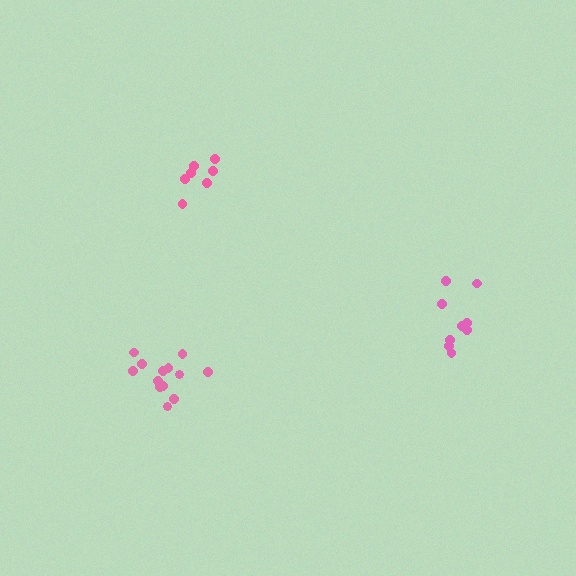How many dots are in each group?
Group 1: 7 dots, Group 2: 9 dots, Group 3: 13 dots (29 total).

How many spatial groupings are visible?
There are 3 spatial groupings.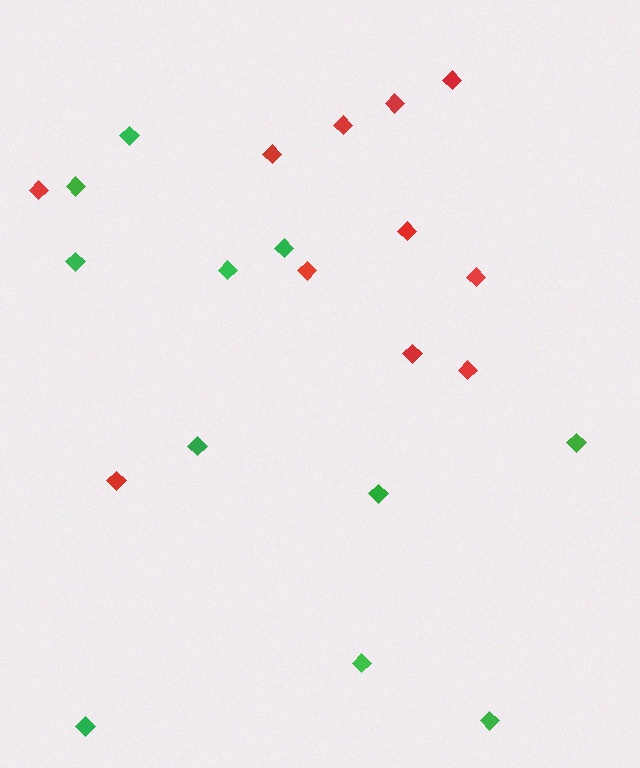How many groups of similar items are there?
There are 2 groups: one group of green diamonds (11) and one group of red diamonds (11).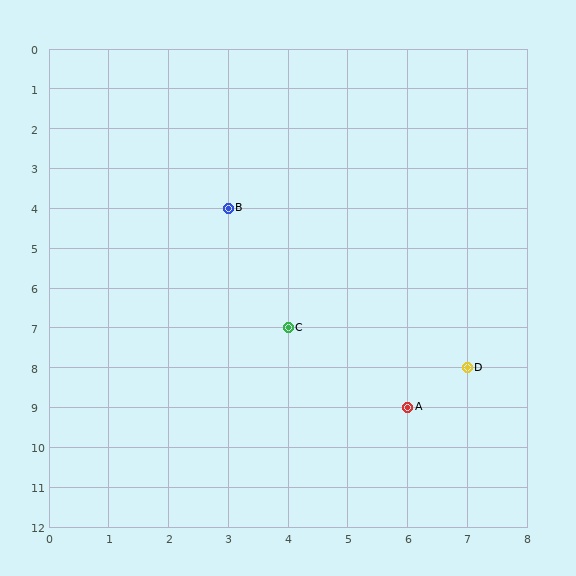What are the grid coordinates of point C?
Point C is at grid coordinates (4, 7).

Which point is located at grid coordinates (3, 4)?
Point B is at (3, 4).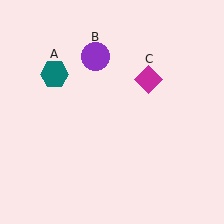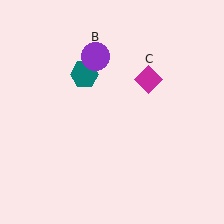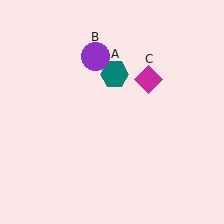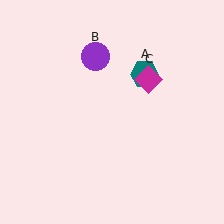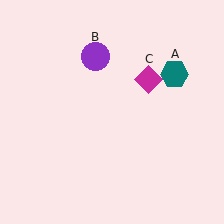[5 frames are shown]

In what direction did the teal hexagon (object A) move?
The teal hexagon (object A) moved right.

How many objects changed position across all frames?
1 object changed position: teal hexagon (object A).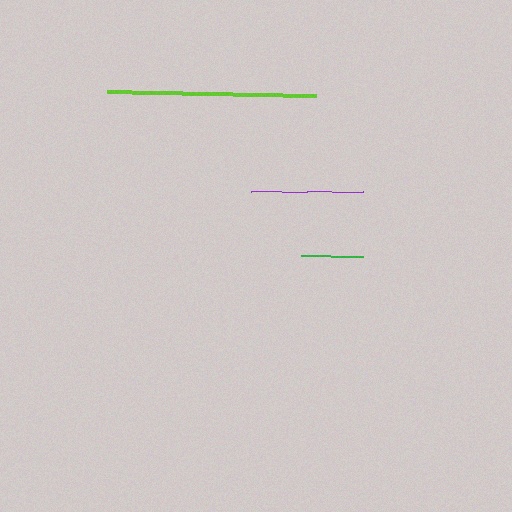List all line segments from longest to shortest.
From longest to shortest: lime, purple, green.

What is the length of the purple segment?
The purple segment is approximately 111 pixels long.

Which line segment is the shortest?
The green line is the shortest at approximately 62 pixels.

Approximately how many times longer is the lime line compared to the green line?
The lime line is approximately 3.4 times the length of the green line.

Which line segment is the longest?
The lime line is the longest at approximately 209 pixels.